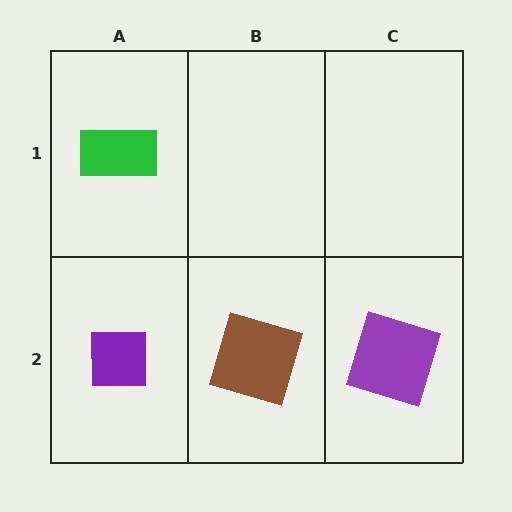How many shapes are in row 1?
1 shape.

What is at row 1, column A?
A green rectangle.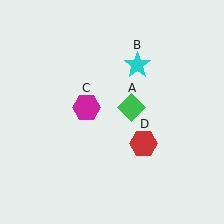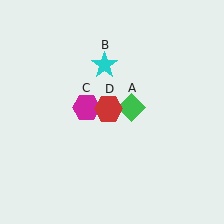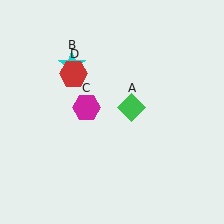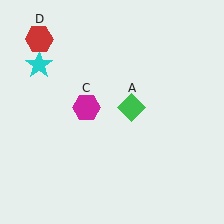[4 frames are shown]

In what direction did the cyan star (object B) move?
The cyan star (object B) moved left.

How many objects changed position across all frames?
2 objects changed position: cyan star (object B), red hexagon (object D).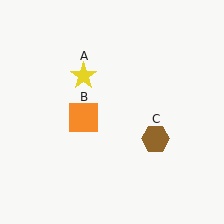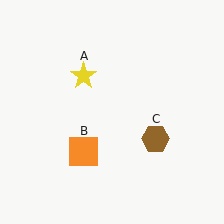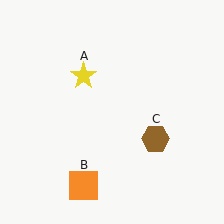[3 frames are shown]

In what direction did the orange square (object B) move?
The orange square (object B) moved down.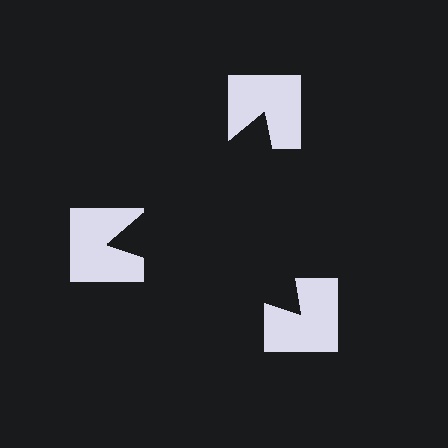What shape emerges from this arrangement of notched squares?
An illusory triangle — its edges are inferred from the aligned wedge cuts in the notched squares, not physically drawn.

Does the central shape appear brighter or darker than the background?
It typically appears slightly darker than the background, even though no actual brightness change is drawn.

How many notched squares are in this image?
There are 3 — one at each vertex of the illusory triangle.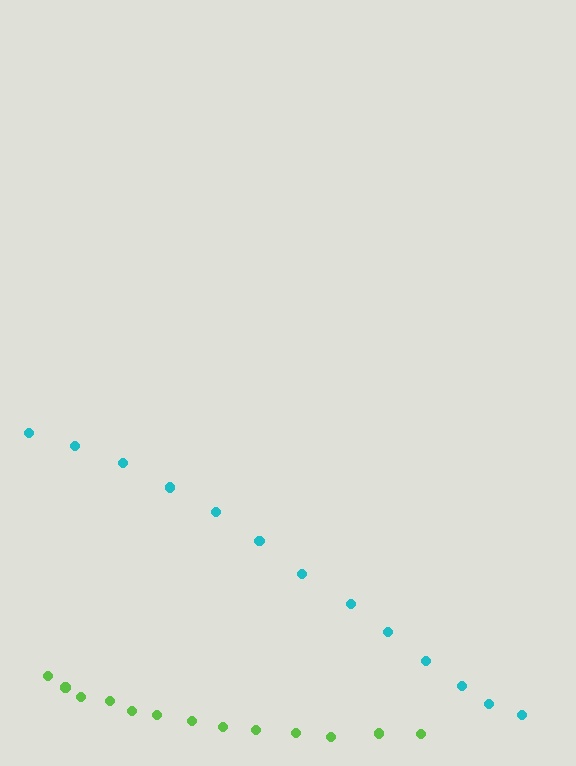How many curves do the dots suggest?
There are 2 distinct paths.